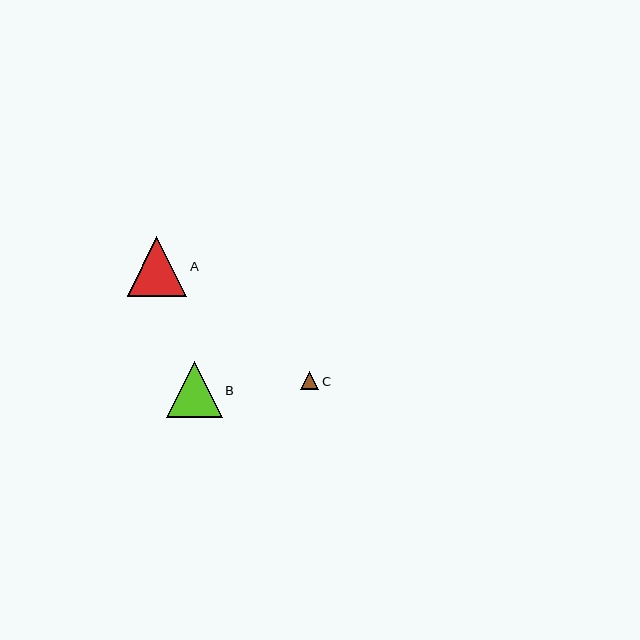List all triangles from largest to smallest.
From largest to smallest: A, B, C.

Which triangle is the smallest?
Triangle C is the smallest with a size of approximately 18 pixels.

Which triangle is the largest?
Triangle A is the largest with a size of approximately 60 pixels.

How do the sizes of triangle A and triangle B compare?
Triangle A and triangle B are approximately the same size.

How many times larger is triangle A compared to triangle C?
Triangle A is approximately 3.3 times the size of triangle C.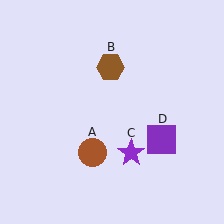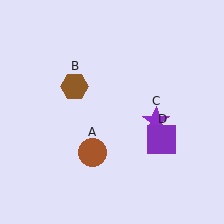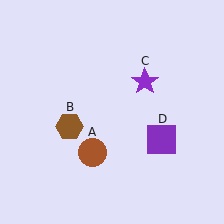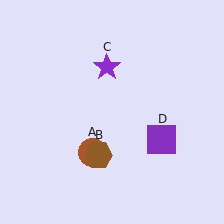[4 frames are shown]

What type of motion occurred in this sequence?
The brown hexagon (object B), purple star (object C) rotated counterclockwise around the center of the scene.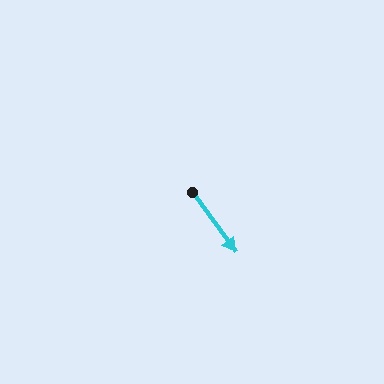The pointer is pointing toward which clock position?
Roughly 5 o'clock.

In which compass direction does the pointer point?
Southeast.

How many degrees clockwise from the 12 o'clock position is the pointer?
Approximately 144 degrees.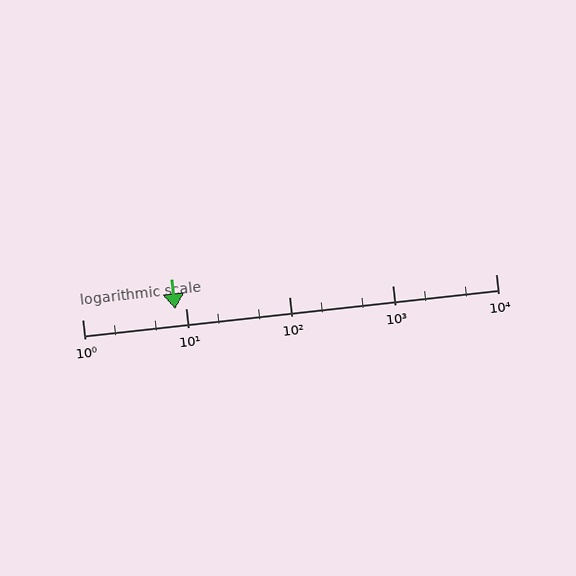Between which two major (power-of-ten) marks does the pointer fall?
The pointer is between 1 and 10.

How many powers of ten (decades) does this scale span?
The scale spans 4 decades, from 1 to 10000.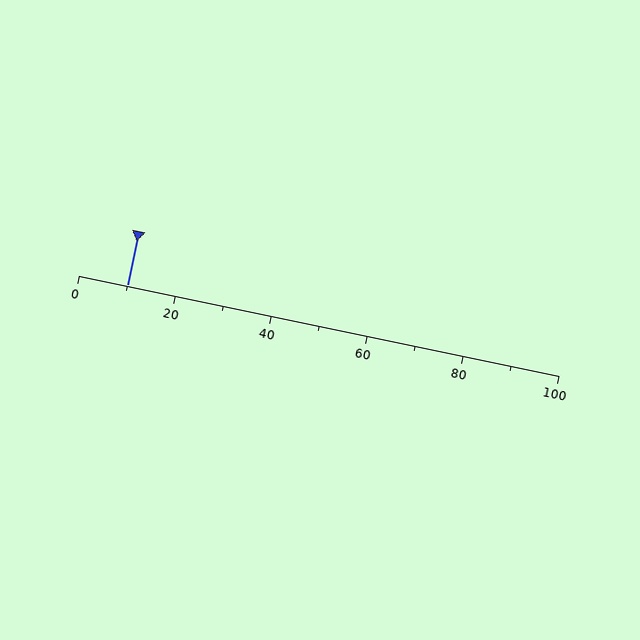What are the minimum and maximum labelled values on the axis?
The axis runs from 0 to 100.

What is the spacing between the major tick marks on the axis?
The major ticks are spaced 20 apart.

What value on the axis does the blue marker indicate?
The marker indicates approximately 10.